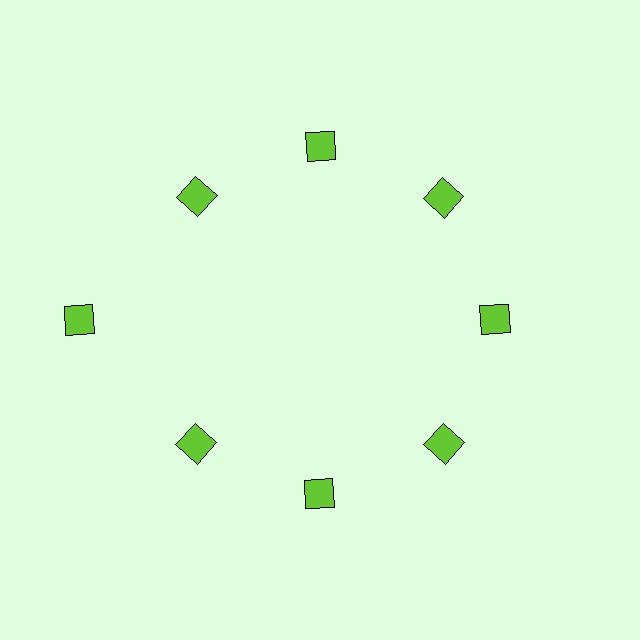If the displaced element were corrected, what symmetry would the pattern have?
It would have 8-fold rotational symmetry — the pattern would map onto itself every 45 degrees.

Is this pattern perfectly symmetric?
No. The 8 lime squares are arranged in a ring, but one element near the 9 o'clock position is pushed outward from the center, breaking the 8-fold rotational symmetry.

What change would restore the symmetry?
The symmetry would be restored by moving it inward, back onto the ring so that all 8 squares sit at equal angles and equal distance from the center.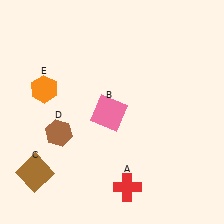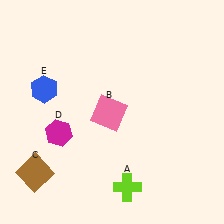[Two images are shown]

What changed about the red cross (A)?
In Image 1, A is red. In Image 2, it changed to lime.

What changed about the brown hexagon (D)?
In Image 1, D is brown. In Image 2, it changed to magenta.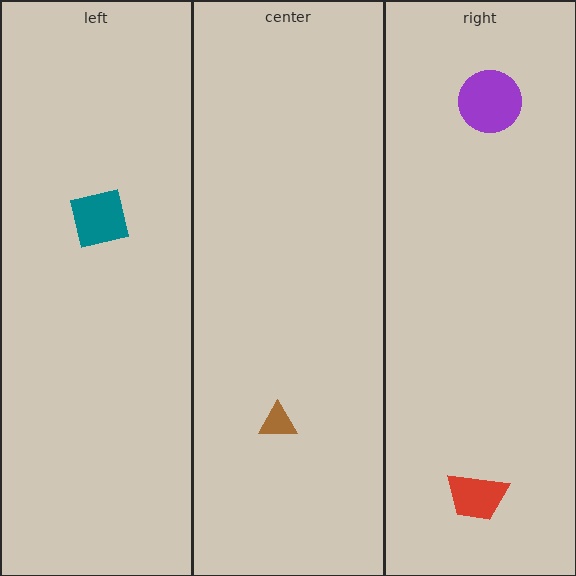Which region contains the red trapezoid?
The right region.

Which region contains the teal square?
The left region.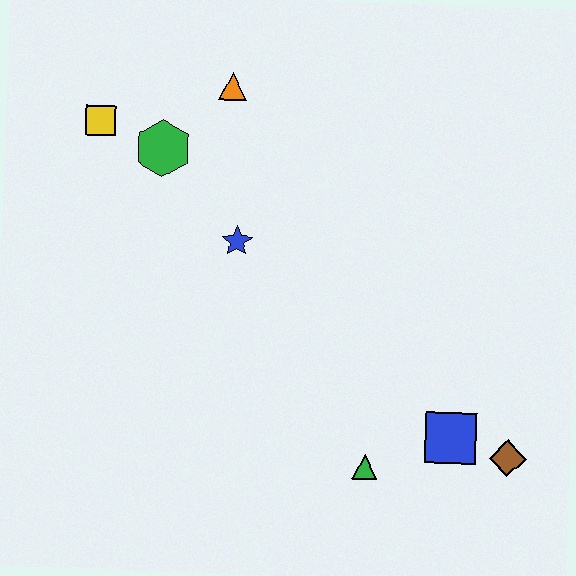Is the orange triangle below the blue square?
No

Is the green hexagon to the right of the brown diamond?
No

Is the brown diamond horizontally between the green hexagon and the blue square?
No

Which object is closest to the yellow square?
The green hexagon is closest to the yellow square.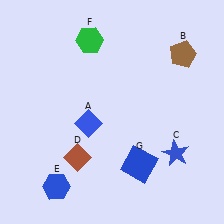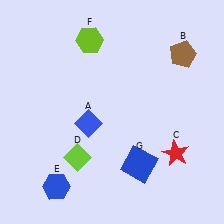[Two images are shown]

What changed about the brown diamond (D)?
In Image 1, D is brown. In Image 2, it changed to lime.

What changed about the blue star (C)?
In Image 1, C is blue. In Image 2, it changed to red.